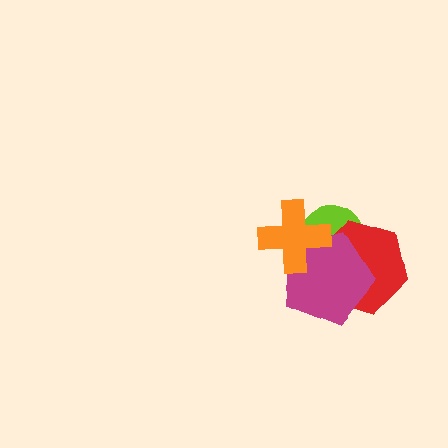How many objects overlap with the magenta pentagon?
3 objects overlap with the magenta pentagon.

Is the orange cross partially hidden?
No, no other shape covers it.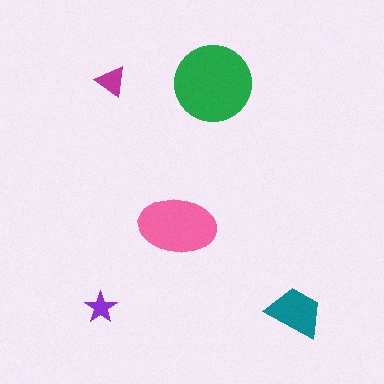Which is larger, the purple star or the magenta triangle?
The magenta triangle.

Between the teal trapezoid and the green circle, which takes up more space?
The green circle.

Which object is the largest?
The green circle.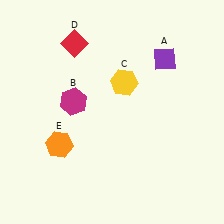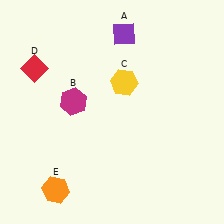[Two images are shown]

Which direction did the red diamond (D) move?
The red diamond (D) moved left.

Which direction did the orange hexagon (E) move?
The orange hexagon (E) moved down.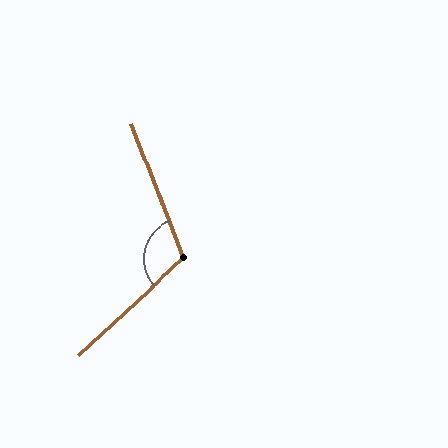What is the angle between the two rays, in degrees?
Approximately 111 degrees.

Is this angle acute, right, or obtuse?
It is obtuse.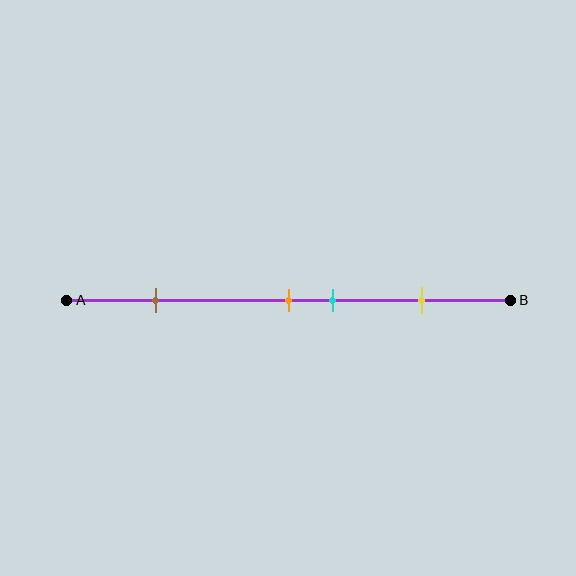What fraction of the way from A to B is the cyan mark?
The cyan mark is approximately 60% (0.6) of the way from A to B.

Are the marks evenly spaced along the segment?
No, the marks are not evenly spaced.